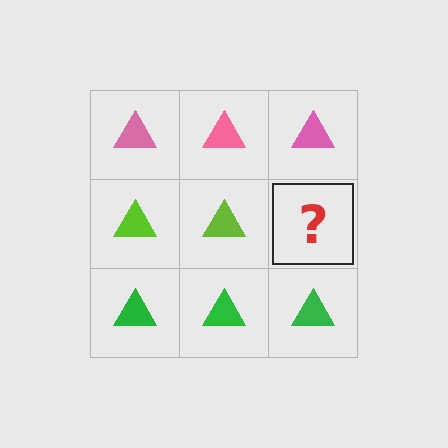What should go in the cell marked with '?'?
The missing cell should contain a lime triangle.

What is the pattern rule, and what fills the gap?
The rule is that each row has a consistent color. The gap should be filled with a lime triangle.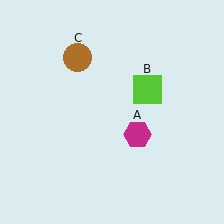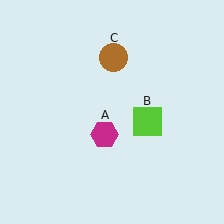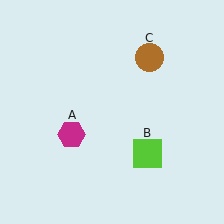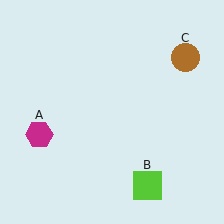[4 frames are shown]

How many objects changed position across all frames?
3 objects changed position: magenta hexagon (object A), lime square (object B), brown circle (object C).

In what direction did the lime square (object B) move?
The lime square (object B) moved down.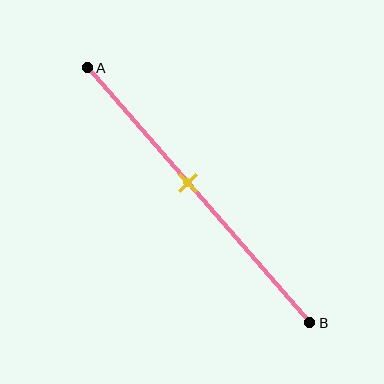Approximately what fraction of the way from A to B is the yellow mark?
The yellow mark is approximately 45% of the way from A to B.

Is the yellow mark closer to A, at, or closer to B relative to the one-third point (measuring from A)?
The yellow mark is closer to point B than the one-third point of segment AB.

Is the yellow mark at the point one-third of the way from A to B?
No, the mark is at about 45% from A, not at the 33% one-third point.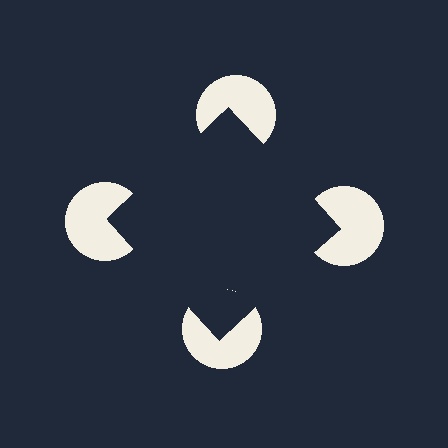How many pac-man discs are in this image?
There are 4 — one at each vertex of the illusory square.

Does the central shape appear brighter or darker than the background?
It typically appears slightly darker than the background, even though no actual brightness change is drawn.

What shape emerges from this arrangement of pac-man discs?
An illusory square — its edges are inferred from the aligned wedge cuts in the pac-man discs, not physically drawn.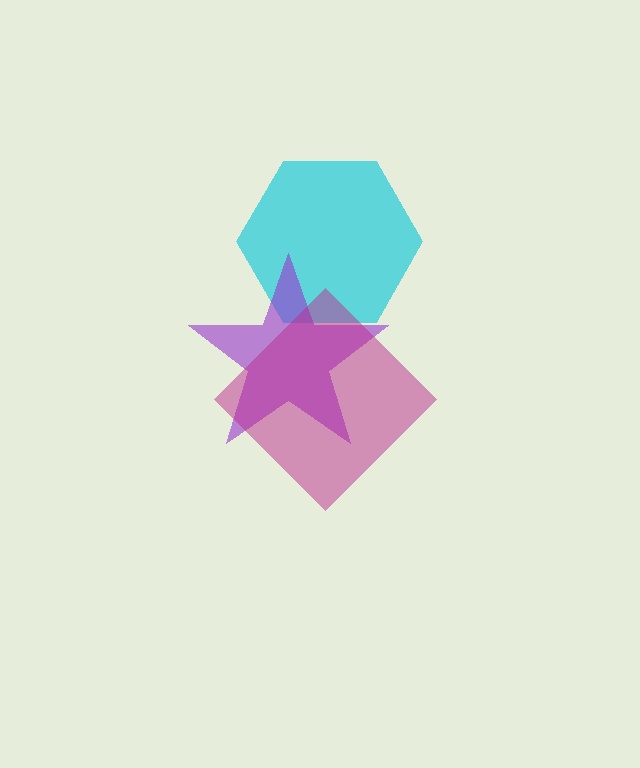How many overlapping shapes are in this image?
There are 3 overlapping shapes in the image.